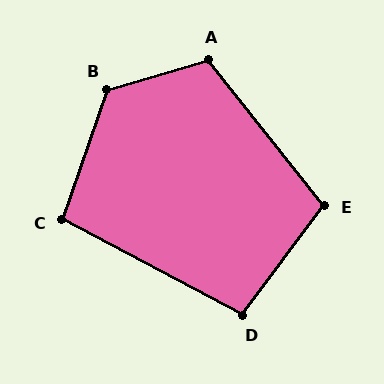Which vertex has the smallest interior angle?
D, at approximately 99 degrees.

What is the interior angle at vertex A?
Approximately 112 degrees (obtuse).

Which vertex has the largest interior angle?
B, at approximately 126 degrees.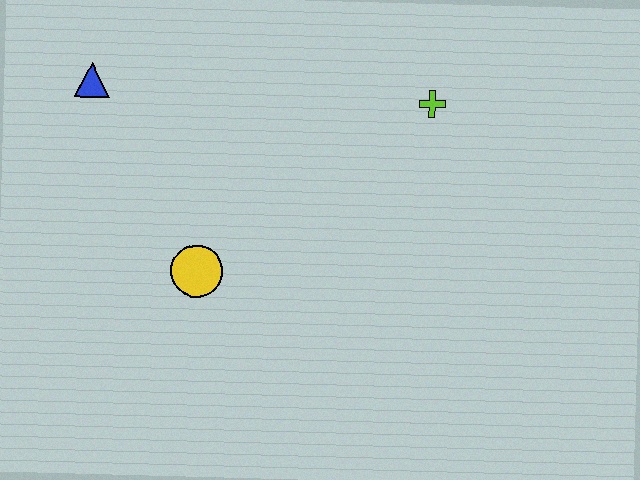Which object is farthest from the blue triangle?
The lime cross is farthest from the blue triangle.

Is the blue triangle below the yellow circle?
No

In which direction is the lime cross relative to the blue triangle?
The lime cross is to the right of the blue triangle.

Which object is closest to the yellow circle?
The blue triangle is closest to the yellow circle.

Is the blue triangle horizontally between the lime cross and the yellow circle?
No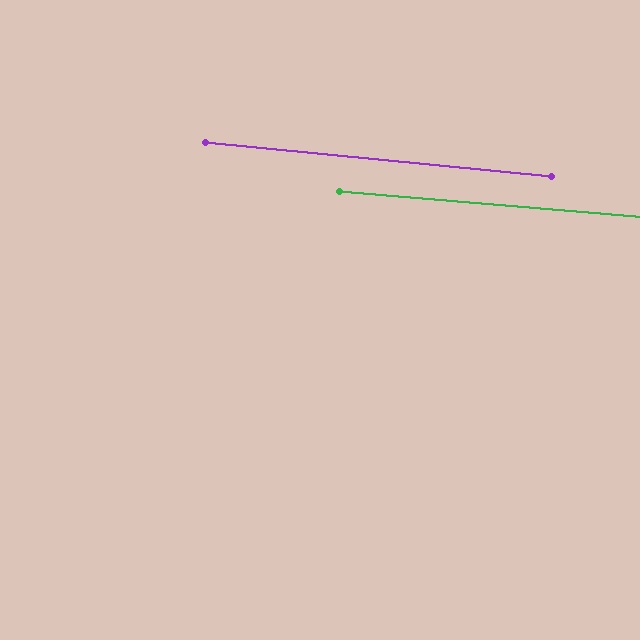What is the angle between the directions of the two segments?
Approximately 1 degree.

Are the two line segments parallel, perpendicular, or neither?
Parallel — their directions differ by only 0.9°.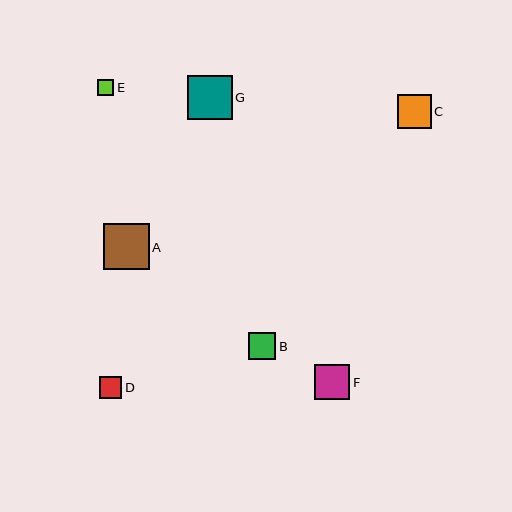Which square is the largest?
Square A is the largest with a size of approximately 46 pixels.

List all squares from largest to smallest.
From largest to smallest: A, G, F, C, B, D, E.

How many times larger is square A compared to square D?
Square A is approximately 2.0 times the size of square D.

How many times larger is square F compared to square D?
Square F is approximately 1.6 times the size of square D.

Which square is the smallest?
Square E is the smallest with a size of approximately 16 pixels.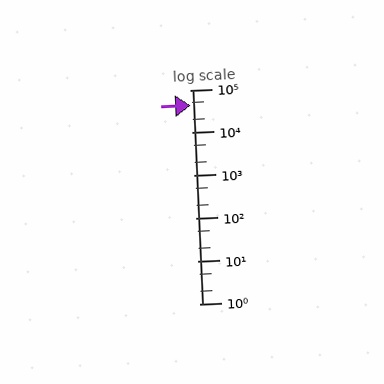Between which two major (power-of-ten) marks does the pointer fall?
The pointer is between 10000 and 100000.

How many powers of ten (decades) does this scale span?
The scale spans 5 decades, from 1 to 100000.